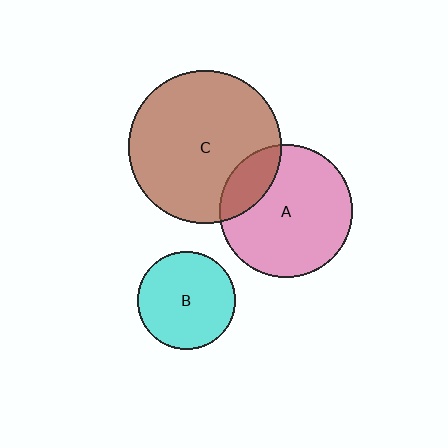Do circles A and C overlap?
Yes.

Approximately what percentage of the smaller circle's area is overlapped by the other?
Approximately 20%.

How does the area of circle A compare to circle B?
Approximately 1.9 times.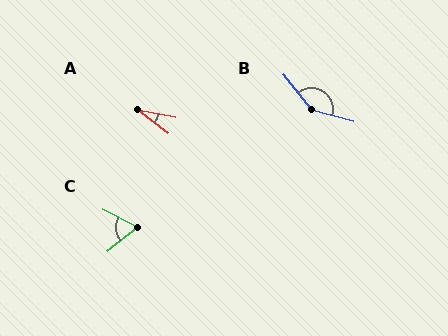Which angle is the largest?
B, at approximately 144 degrees.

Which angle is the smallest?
A, at approximately 26 degrees.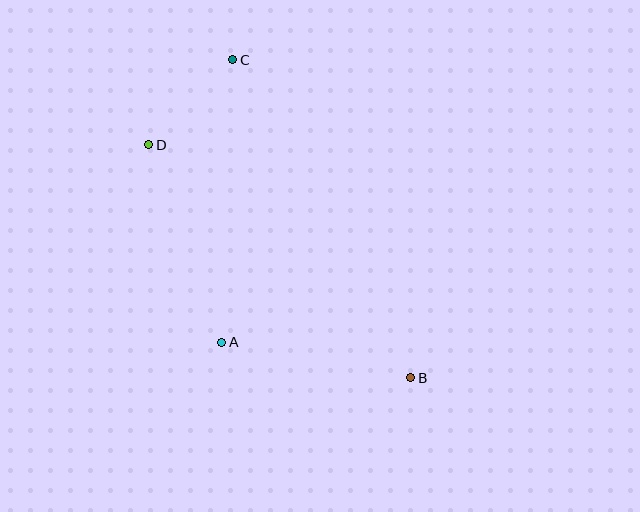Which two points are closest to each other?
Points C and D are closest to each other.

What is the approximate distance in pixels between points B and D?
The distance between B and D is approximately 351 pixels.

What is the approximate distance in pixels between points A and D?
The distance between A and D is approximately 211 pixels.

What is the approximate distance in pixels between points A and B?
The distance between A and B is approximately 193 pixels.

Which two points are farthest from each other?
Points B and C are farthest from each other.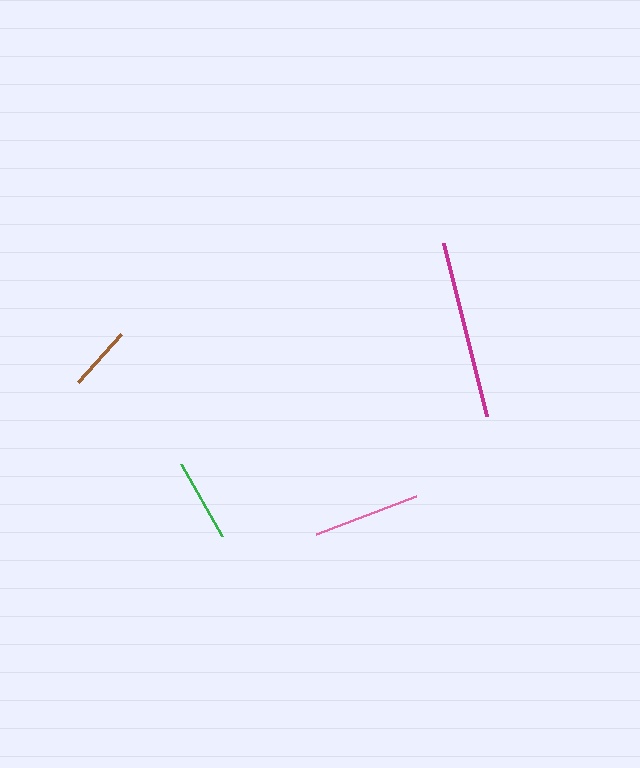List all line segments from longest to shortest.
From longest to shortest: magenta, pink, green, brown.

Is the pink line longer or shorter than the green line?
The pink line is longer than the green line.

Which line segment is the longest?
The magenta line is the longest at approximately 178 pixels.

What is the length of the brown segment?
The brown segment is approximately 64 pixels long.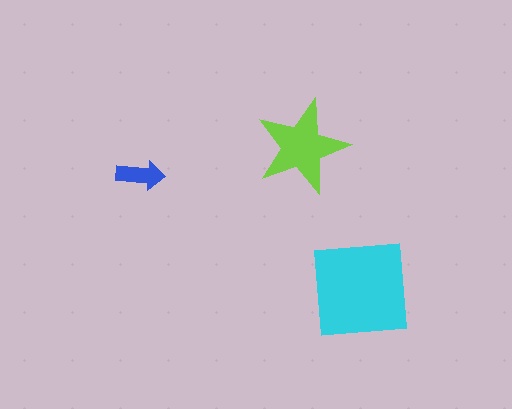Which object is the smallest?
The blue arrow.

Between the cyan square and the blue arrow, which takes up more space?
The cyan square.